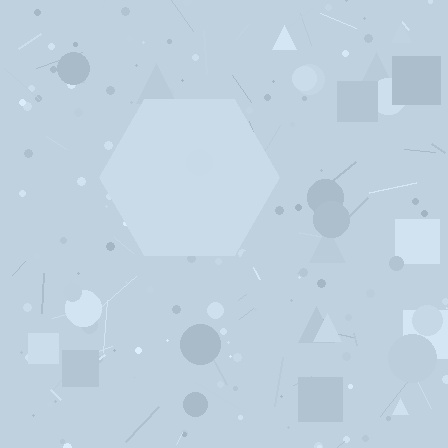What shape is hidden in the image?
A hexagon is hidden in the image.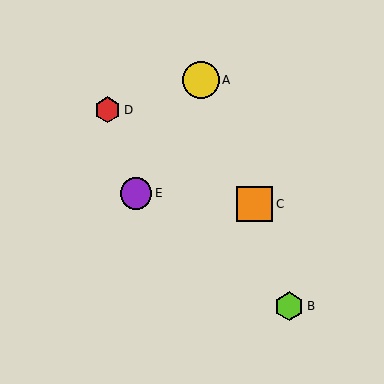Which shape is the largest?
The yellow circle (labeled A) is the largest.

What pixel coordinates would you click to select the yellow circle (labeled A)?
Click at (201, 80) to select the yellow circle A.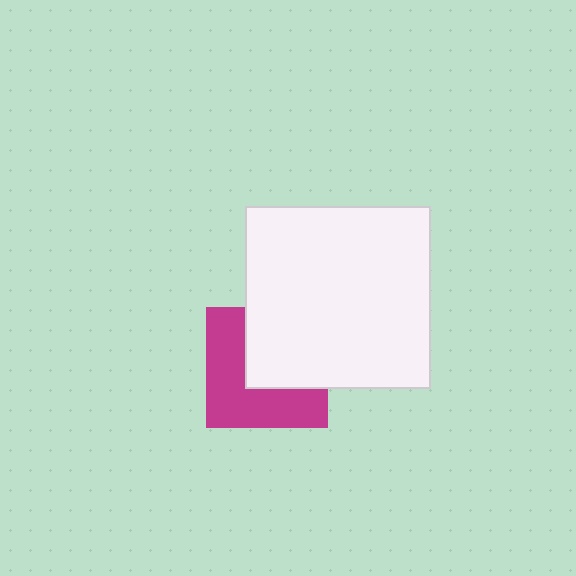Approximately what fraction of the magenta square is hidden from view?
Roughly 46% of the magenta square is hidden behind the white rectangle.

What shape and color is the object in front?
The object in front is a white rectangle.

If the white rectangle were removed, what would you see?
You would see the complete magenta square.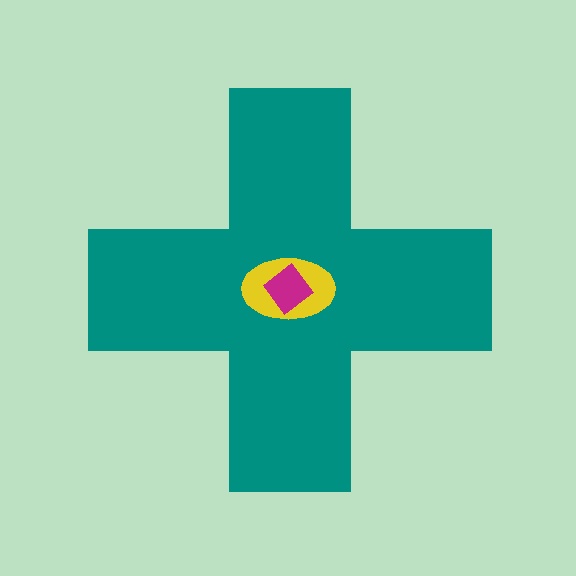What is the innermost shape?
The magenta diamond.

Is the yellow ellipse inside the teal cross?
Yes.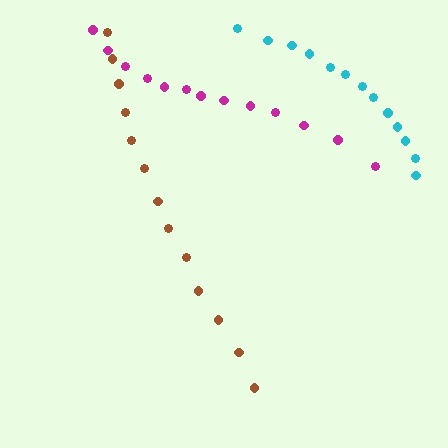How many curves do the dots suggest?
There are 3 distinct paths.